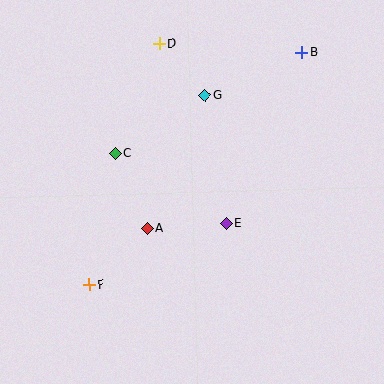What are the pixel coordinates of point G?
Point G is at (205, 95).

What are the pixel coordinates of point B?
Point B is at (302, 52).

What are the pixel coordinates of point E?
Point E is at (226, 223).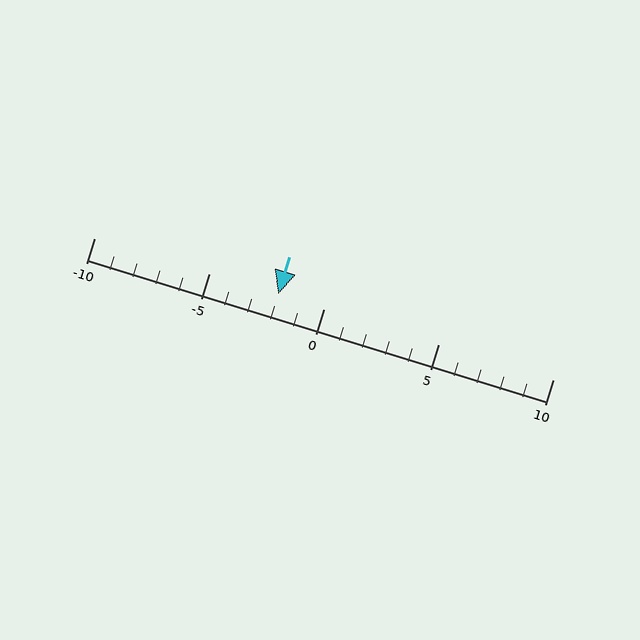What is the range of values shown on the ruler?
The ruler shows values from -10 to 10.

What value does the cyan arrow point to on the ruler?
The cyan arrow points to approximately -2.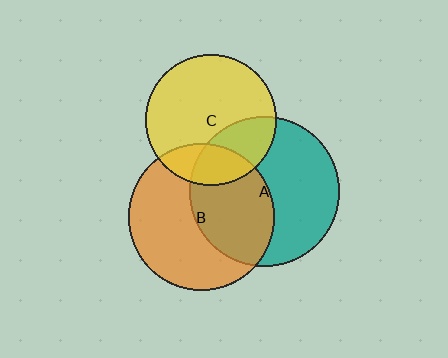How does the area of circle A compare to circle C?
Approximately 1.3 times.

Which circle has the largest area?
Circle A (teal).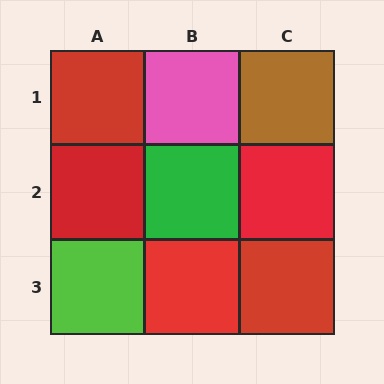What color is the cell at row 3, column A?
Lime.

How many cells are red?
5 cells are red.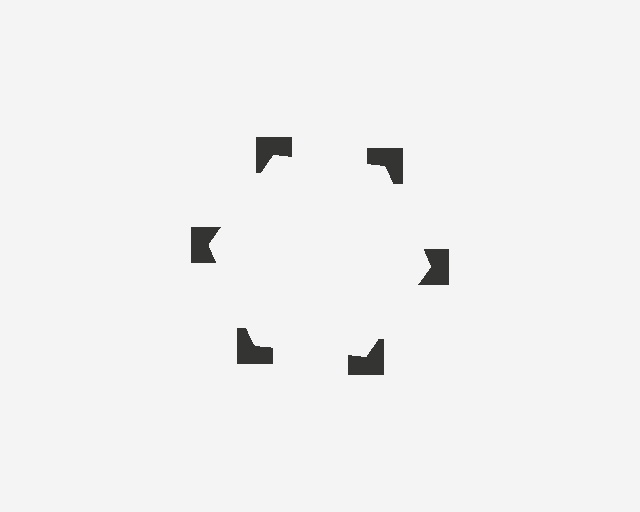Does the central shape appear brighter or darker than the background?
It typically appears slightly brighter than the background, even though no actual brightness change is drawn.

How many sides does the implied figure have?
6 sides.